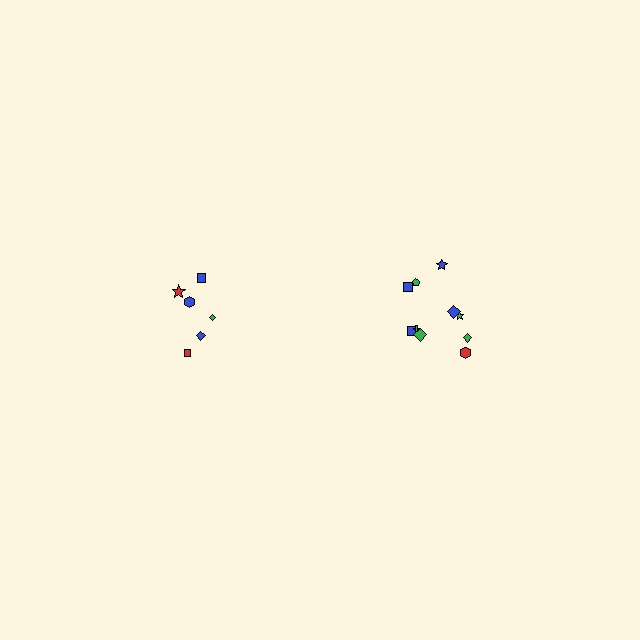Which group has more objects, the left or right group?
The right group.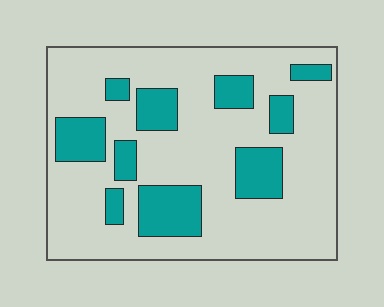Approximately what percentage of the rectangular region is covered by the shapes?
Approximately 25%.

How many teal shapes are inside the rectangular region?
10.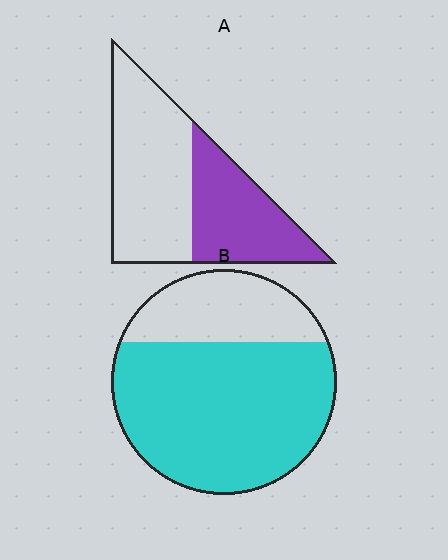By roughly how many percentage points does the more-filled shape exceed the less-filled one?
By roughly 30 percentage points (B over A).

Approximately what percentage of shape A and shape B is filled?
A is approximately 40% and B is approximately 70%.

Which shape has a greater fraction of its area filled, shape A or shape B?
Shape B.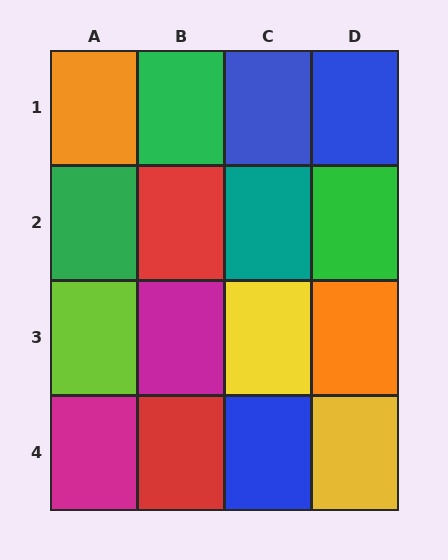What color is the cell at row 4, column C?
Blue.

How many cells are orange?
2 cells are orange.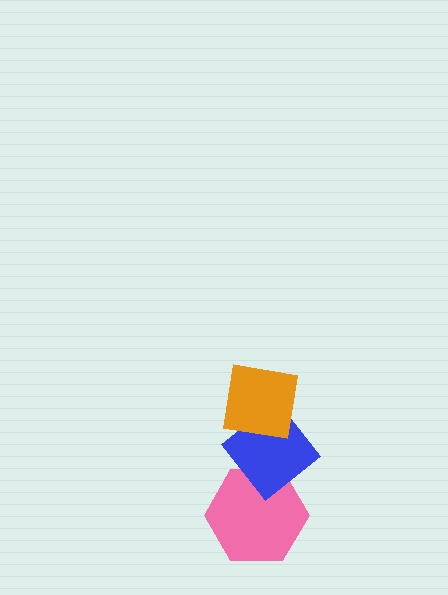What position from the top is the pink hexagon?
The pink hexagon is 3rd from the top.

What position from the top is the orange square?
The orange square is 1st from the top.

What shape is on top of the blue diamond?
The orange square is on top of the blue diamond.